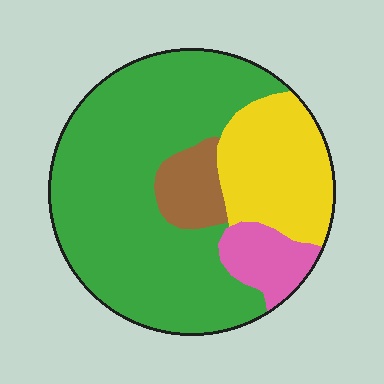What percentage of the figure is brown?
Brown takes up about one tenth (1/10) of the figure.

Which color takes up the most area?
Green, at roughly 60%.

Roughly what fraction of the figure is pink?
Pink takes up less than a quarter of the figure.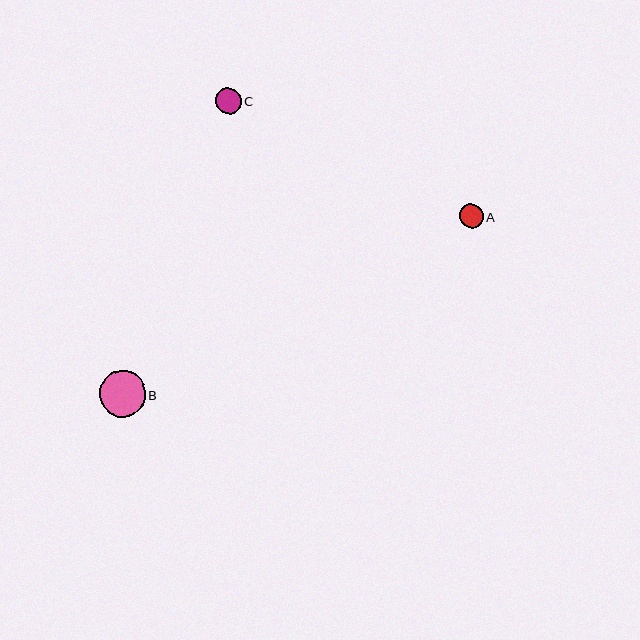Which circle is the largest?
Circle B is the largest with a size of approximately 46 pixels.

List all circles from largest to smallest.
From largest to smallest: B, C, A.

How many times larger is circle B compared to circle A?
Circle B is approximately 1.9 times the size of circle A.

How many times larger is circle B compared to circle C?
Circle B is approximately 1.8 times the size of circle C.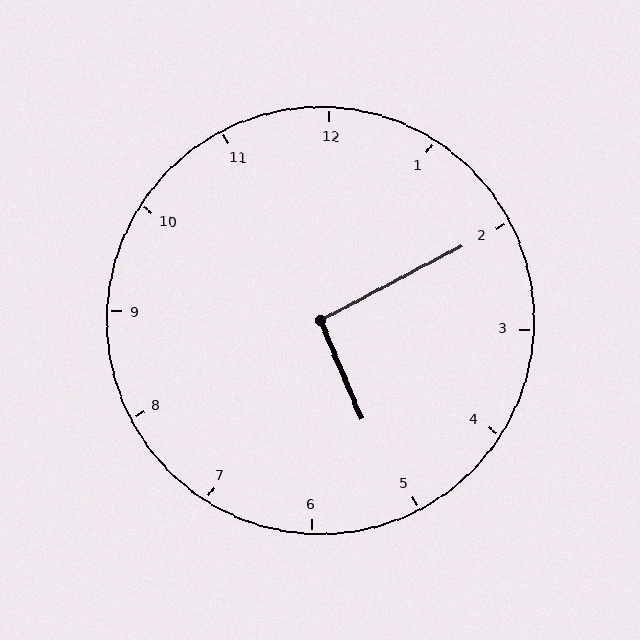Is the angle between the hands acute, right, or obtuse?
It is right.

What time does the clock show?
5:10.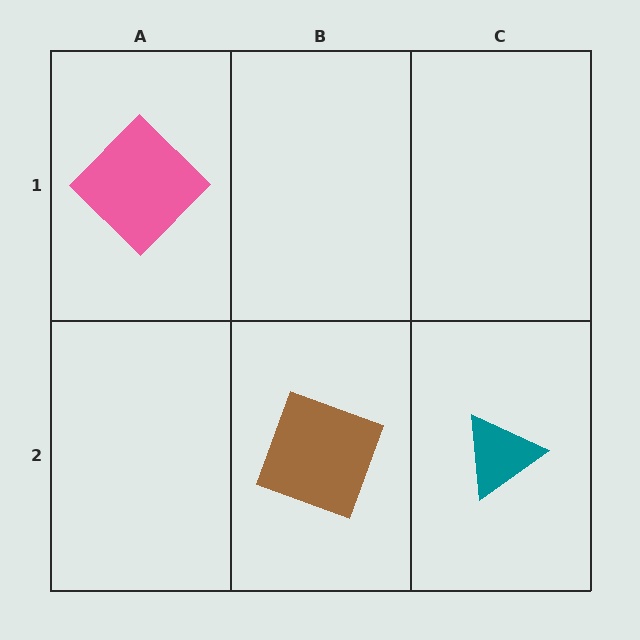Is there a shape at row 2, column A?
No, that cell is empty.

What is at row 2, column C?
A teal triangle.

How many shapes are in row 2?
2 shapes.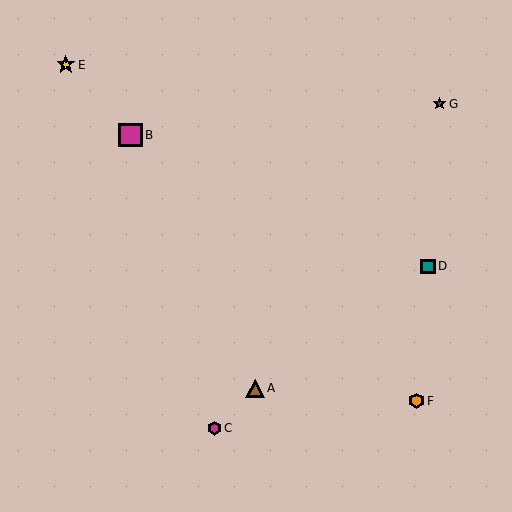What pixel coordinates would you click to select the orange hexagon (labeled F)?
Click at (417, 401) to select the orange hexagon F.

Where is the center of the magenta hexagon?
The center of the magenta hexagon is at (214, 428).